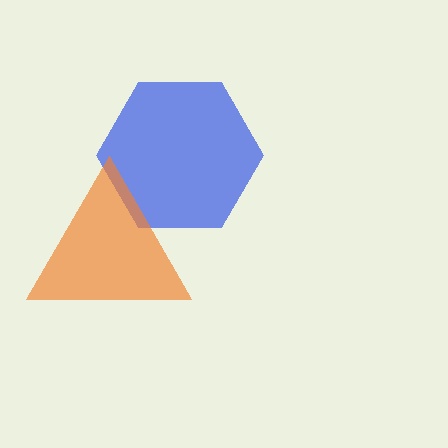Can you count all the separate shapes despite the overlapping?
Yes, there are 2 separate shapes.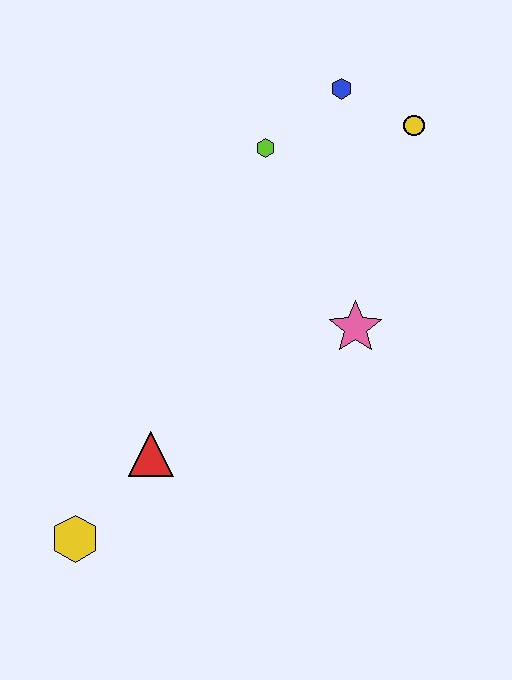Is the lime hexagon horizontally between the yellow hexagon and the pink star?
Yes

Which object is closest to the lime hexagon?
The blue hexagon is closest to the lime hexagon.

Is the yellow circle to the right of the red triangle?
Yes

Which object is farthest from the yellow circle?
The yellow hexagon is farthest from the yellow circle.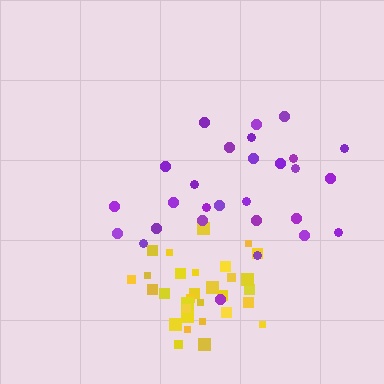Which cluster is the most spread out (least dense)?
Purple.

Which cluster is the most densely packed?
Yellow.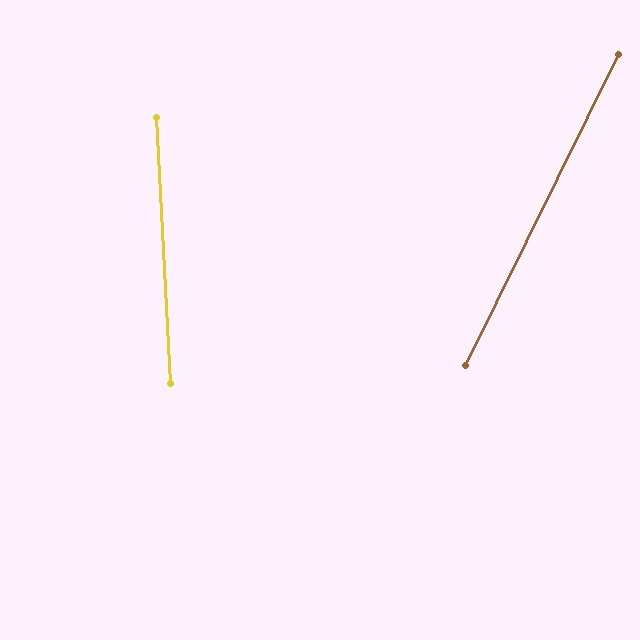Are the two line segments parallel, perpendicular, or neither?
Neither parallel nor perpendicular — they differ by about 29°.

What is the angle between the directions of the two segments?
Approximately 29 degrees.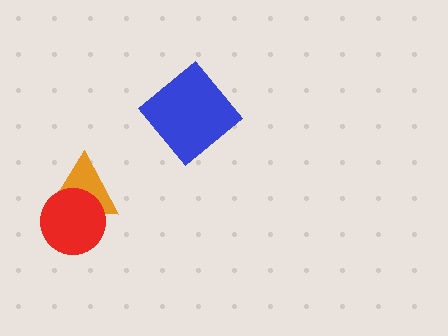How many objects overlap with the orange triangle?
1 object overlaps with the orange triangle.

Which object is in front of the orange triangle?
The red circle is in front of the orange triangle.